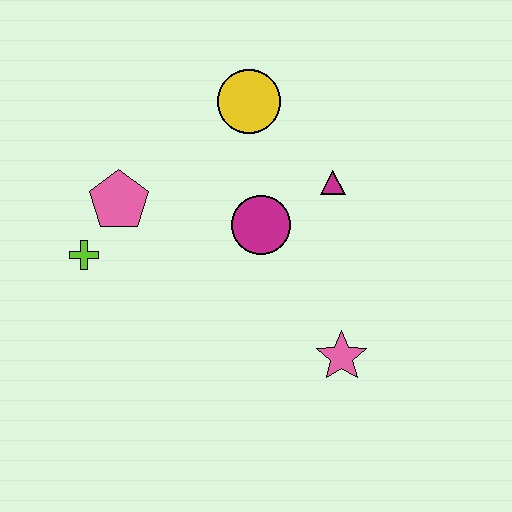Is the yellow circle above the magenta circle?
Yes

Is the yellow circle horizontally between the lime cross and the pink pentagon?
No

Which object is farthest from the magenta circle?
The lime cross is farthest from the magenta circle.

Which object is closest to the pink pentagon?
The lime cross is closest to the pink pentagon.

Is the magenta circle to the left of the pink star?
Yes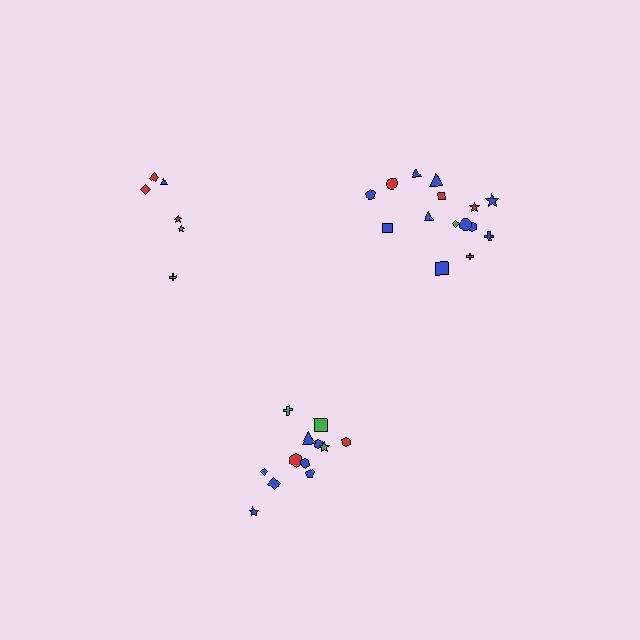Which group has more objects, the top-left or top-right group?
The top-right group.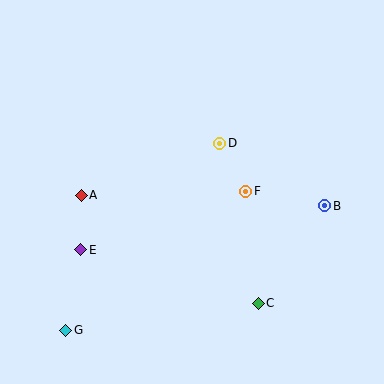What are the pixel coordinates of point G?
Point G is at (66, 330).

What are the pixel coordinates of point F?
Point F is at (246, 191).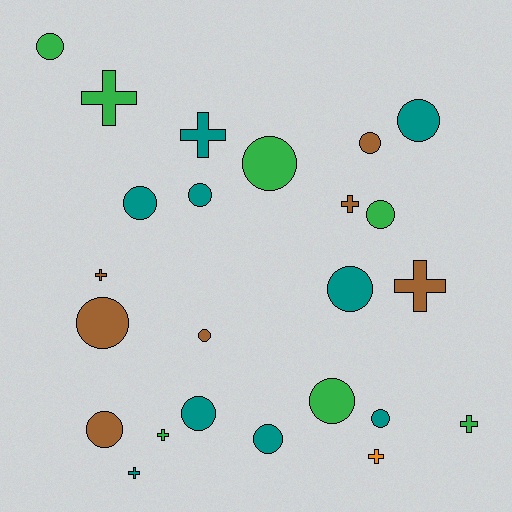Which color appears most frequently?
Teal, with 9 objects.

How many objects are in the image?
There are 24 objects.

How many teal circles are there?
There are 7 teal circles.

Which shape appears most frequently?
Circle, with 15 objects.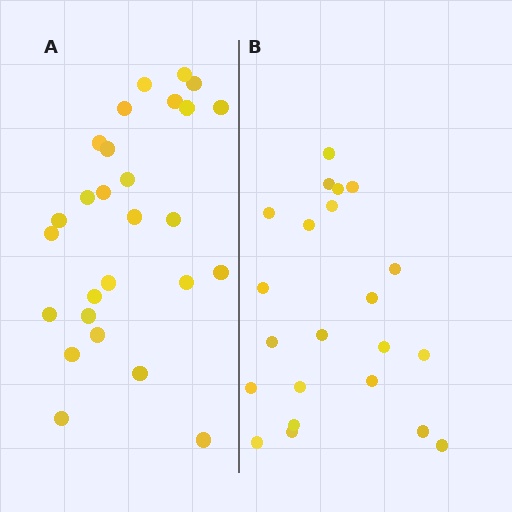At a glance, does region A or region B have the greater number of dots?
Region A (the left region) has more dots.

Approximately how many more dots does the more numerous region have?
Region A has about 5 more dots than region B.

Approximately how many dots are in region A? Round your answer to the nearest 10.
About 30 dots. (The exact count is 27, which rounds to 30.)